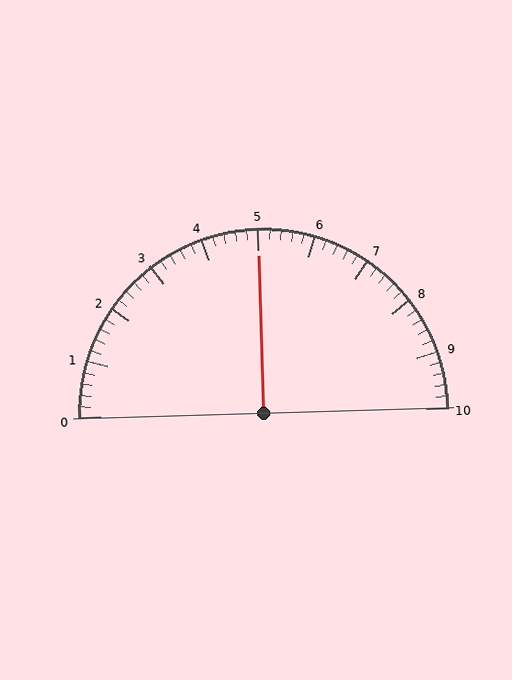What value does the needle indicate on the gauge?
The needle indicates approximately 5.0.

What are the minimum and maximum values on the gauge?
The gauge ranges from 0 to 10.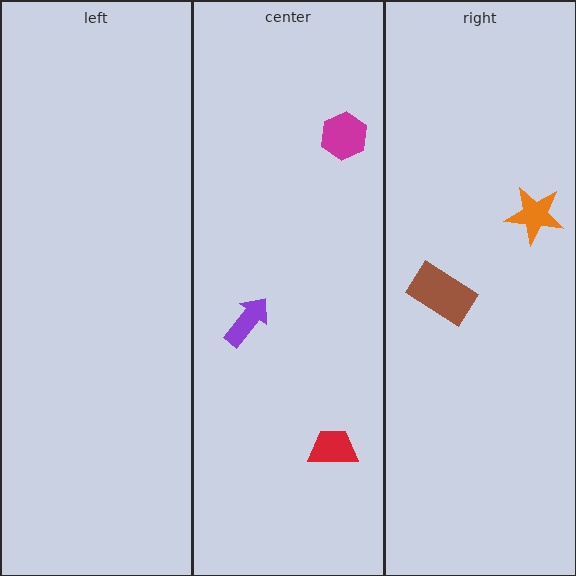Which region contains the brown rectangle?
The right region.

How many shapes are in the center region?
3.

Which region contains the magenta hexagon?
The center region.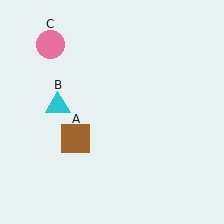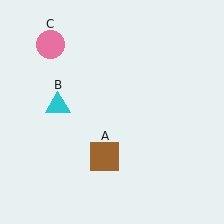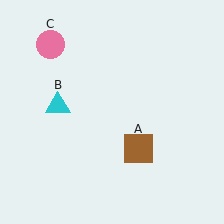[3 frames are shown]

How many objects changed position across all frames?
1 object changed position: brown square (object A).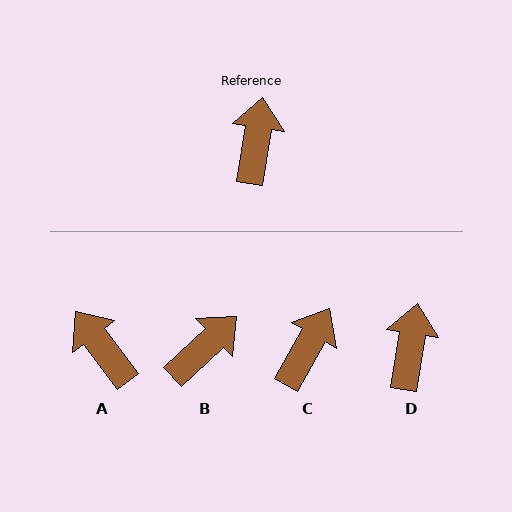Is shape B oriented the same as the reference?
No, it is off by about 38 degrees.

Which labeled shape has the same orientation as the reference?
D.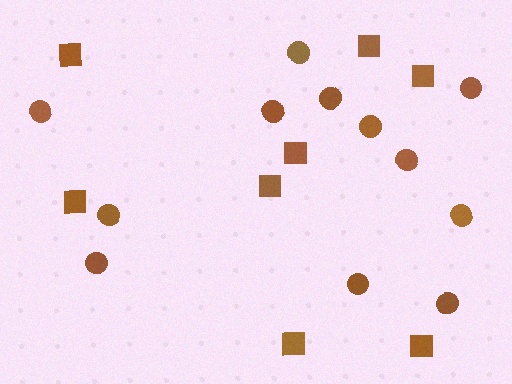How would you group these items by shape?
There are 2 groups: one group of circles (12) and one group of squares (8).